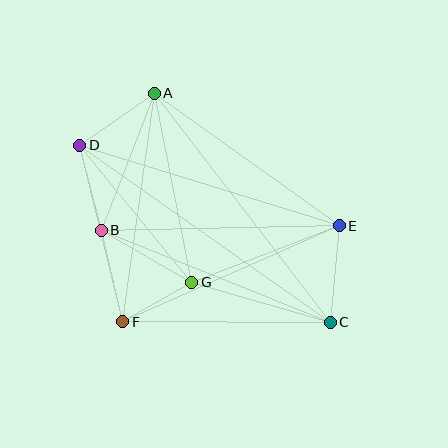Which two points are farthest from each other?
Points C and D are farthest from each other.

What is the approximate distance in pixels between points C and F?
The distance between C and F is approximately 207 pixels.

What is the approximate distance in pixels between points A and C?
The distance between A and C is approximately 289 pixels.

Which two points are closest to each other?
Points F and G are closest to each other.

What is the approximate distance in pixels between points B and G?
The distance between B and G is approximately 104 pixels.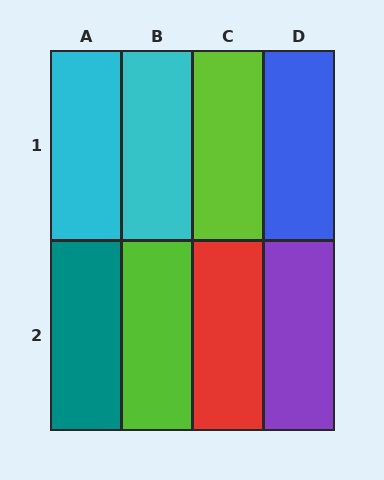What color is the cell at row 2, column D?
Purple.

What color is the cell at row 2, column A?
Teal.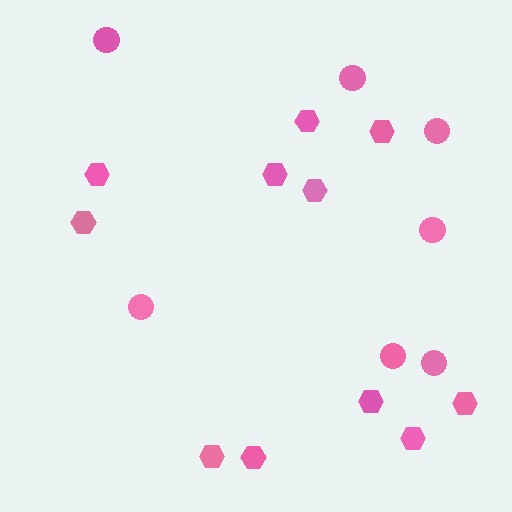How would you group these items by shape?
There are 2 groups: one group of circles (7) and one group of hexagons (11).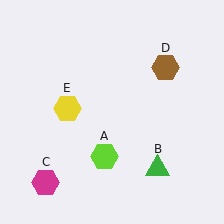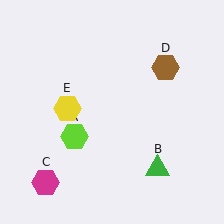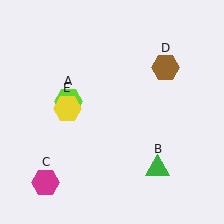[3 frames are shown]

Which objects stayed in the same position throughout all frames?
Green triangle (object B) and magenta hexagon (object C) and brown hexagon (object D) and yellow hexagon (object E) remained stationary.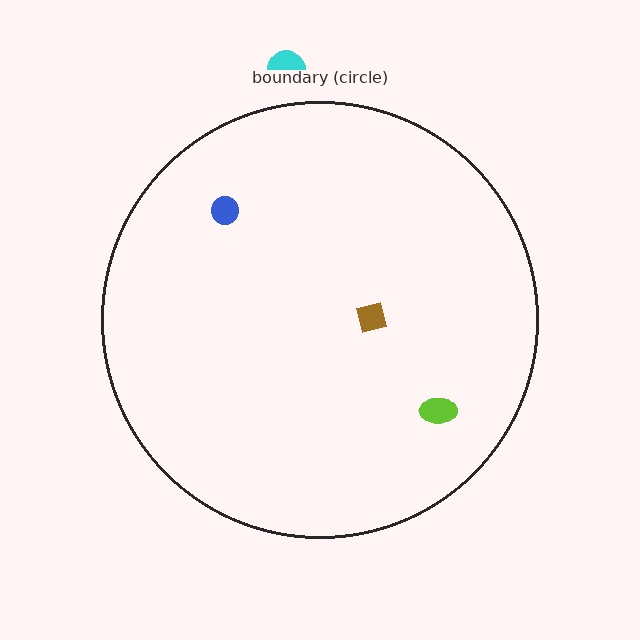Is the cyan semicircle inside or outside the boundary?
Outside.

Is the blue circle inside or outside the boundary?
Inside.